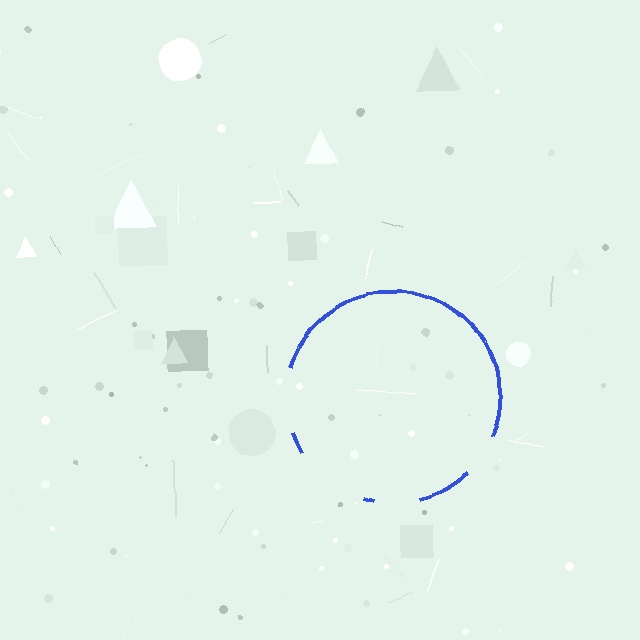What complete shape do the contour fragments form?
The contour fragments form a circle.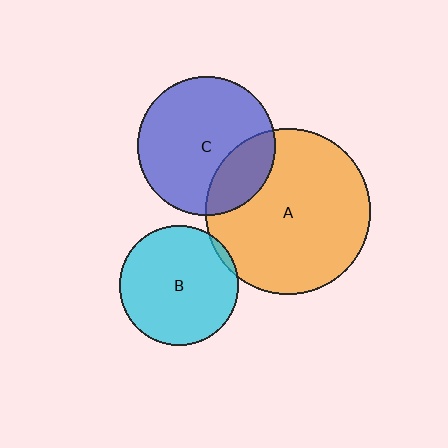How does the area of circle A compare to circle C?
Approximately 1.4 times.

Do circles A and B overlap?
Yes.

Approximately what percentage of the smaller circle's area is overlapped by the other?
Approximately 5%.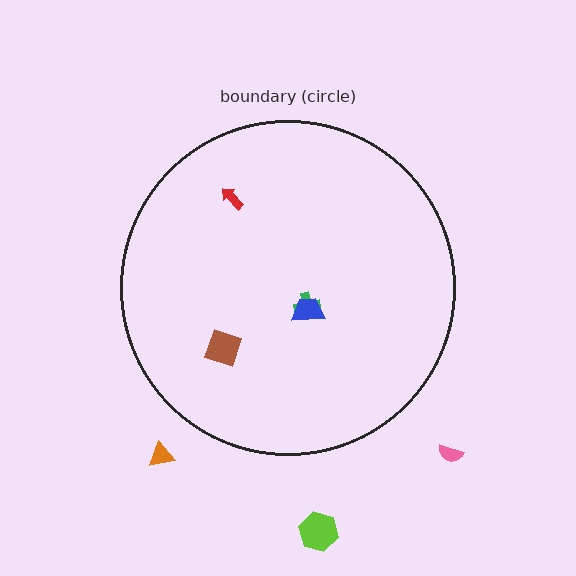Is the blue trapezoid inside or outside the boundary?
Inside.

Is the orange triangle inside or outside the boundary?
Outside.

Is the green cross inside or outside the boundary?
Inside.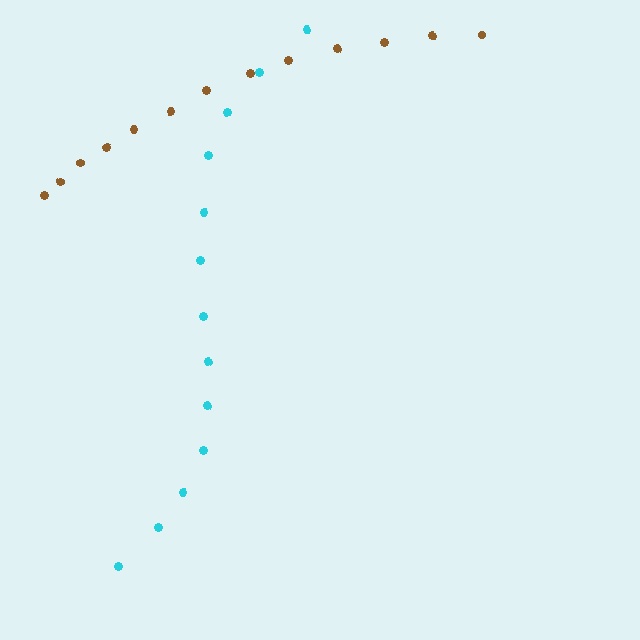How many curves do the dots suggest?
There are 2 distinct paths.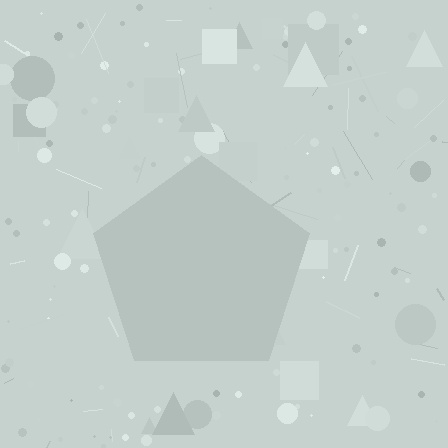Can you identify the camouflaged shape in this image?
The camouflaged shape is a pentagon.